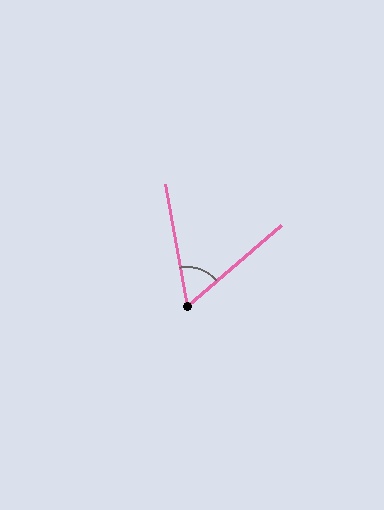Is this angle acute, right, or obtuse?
It is acute.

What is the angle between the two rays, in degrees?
Approximately 60 degrees.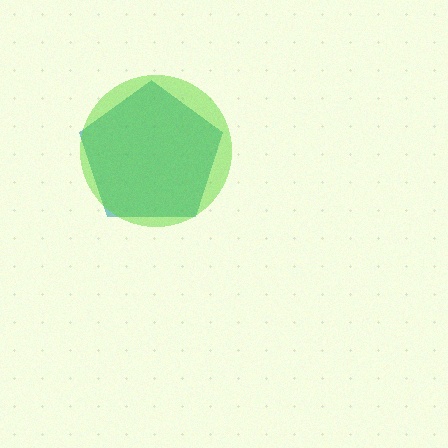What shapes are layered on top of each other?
The layered shapes are: a teal pentagon, a lime circle.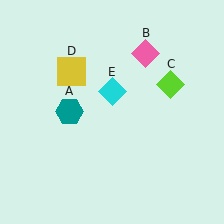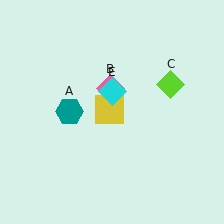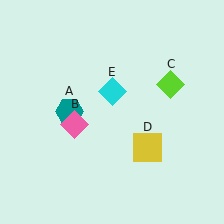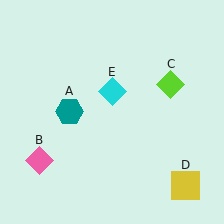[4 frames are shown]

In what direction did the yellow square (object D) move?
The yellow square (object D) moved down and to the right.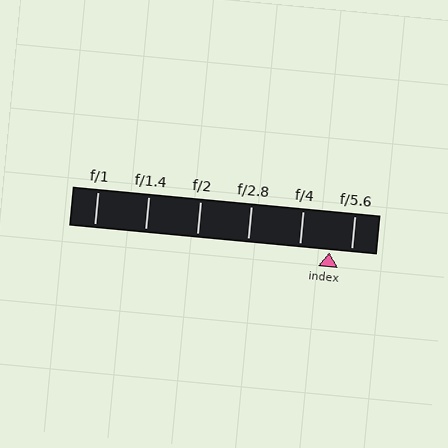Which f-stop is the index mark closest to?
The index mark is closest to f/5.6.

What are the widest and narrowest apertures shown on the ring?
The widest aperture shown is f/1 and the narrowest is f/5.6.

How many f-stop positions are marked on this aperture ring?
There are 6 f-stop positions marked.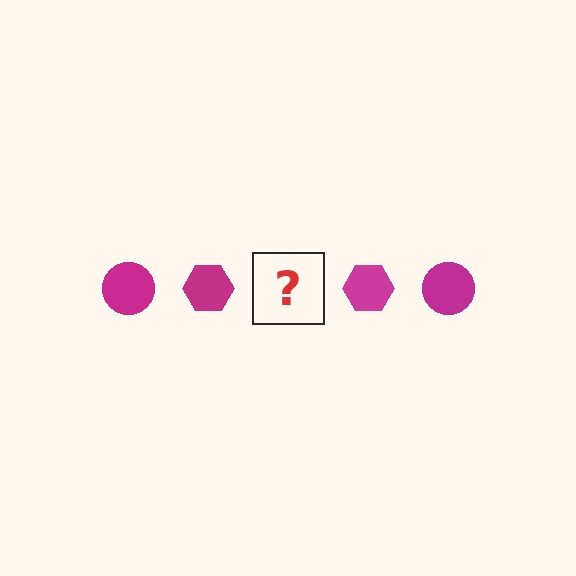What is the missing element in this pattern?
The missing element is a magenta circle.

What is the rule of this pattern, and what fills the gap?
The rule is that the pattern cycles through circle, hexagon shapes in magenta. The gap should be filled with a magenta circle.